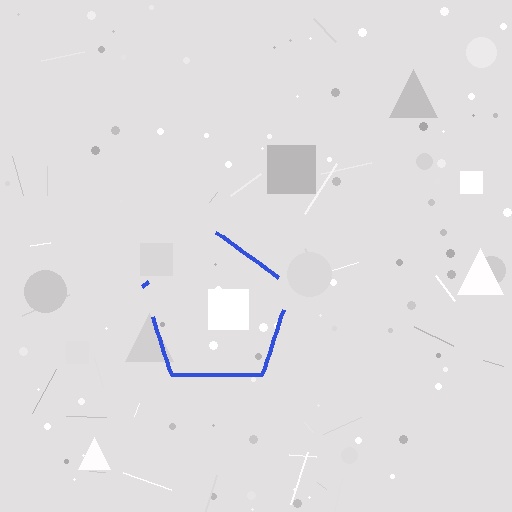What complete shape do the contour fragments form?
The contour fragments form a pentagon.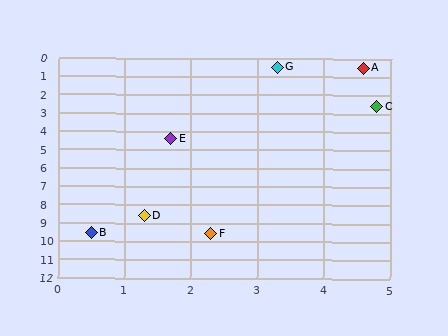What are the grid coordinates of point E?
Point E is at approximately (1.7, 4.4).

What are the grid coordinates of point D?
Point D is at approximately (1.3, 8.6).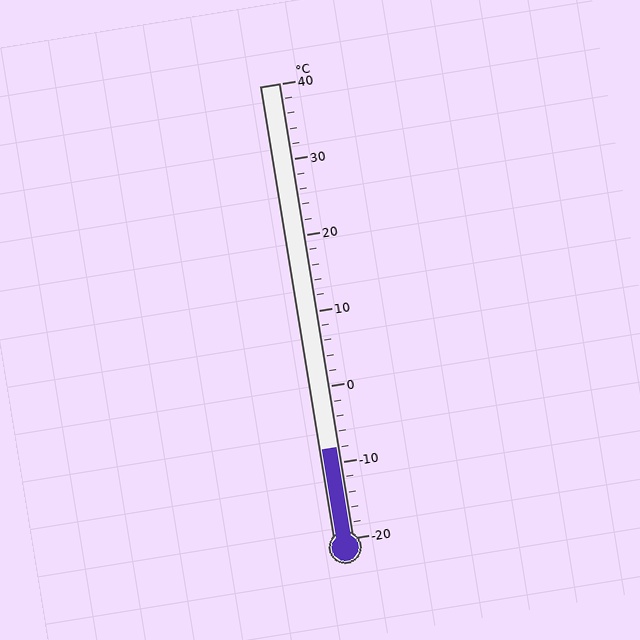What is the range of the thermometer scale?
The thermometer scale ranges from -20°C to 40°C.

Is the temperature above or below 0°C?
The temperature is below 0°C.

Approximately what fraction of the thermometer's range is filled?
The thermometer is filled to approximately 20% of its range.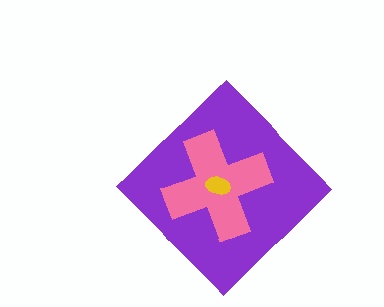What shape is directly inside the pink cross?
The yellow ellipse.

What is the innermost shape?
The yellow ellipse.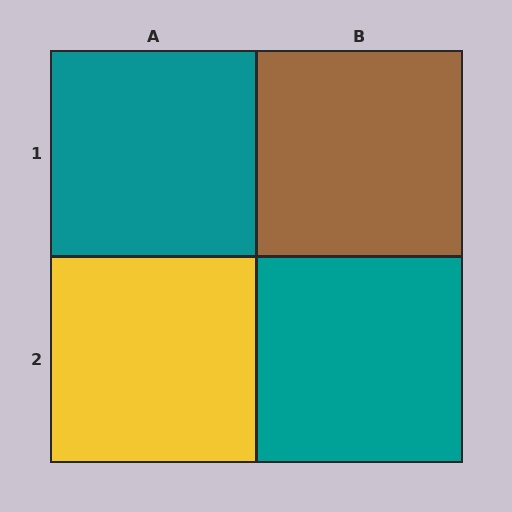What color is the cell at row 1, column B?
Brown.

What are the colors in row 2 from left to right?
Yellow, teal.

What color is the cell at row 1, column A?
Teal.